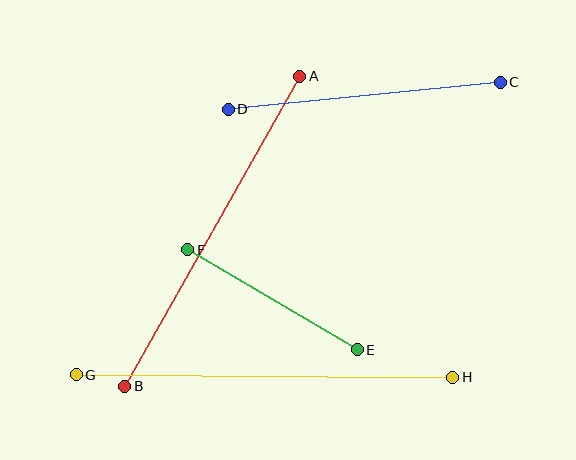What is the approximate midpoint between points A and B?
The midpoint is at approximately (212, 231) pixels.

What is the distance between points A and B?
The distance is approximately 356 pixels.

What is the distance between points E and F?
The distance is approximately 197 pixels.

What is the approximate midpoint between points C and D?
The midpoint is at approximately (364, 96) pixels.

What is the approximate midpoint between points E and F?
The midpoint is at approximately (273, 300) pixels.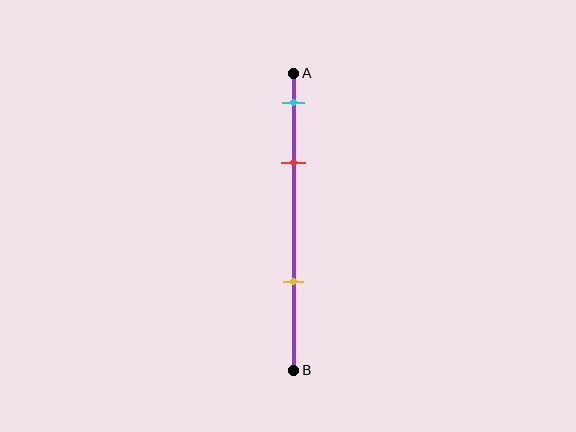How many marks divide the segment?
There are 3 marks dividing the segment.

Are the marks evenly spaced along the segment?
No, the marks are not evenly spaced.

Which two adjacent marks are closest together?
The cyan and red marks are the closest adjacent pair.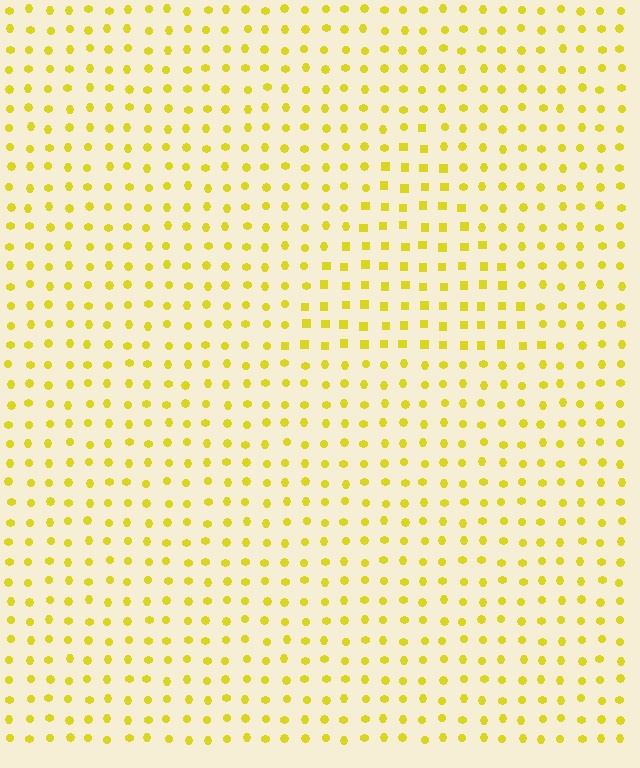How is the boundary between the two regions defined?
The boundary is defined by a change in element shape: squares inside vs. circles outside. All elements share the same color and spacing.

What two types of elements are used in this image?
The image uses squares inside the triangle region and circles outside it.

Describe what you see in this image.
The image is filled with small yellow elements arranged in a uniform grid. A triangle-shaped region contains squares, while the surrounding area contains circles. The boundary is defined purely by the change in element shape.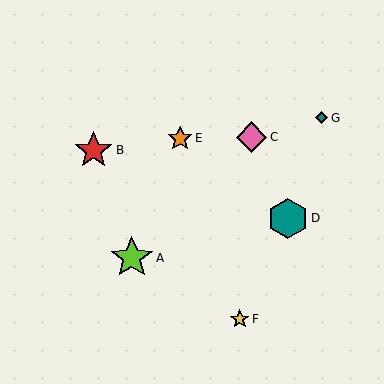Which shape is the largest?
The lime star (labeled A) is the largest.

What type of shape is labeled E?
Shape E is an orange star.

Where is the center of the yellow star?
The center of the yellow star is at (240, 319).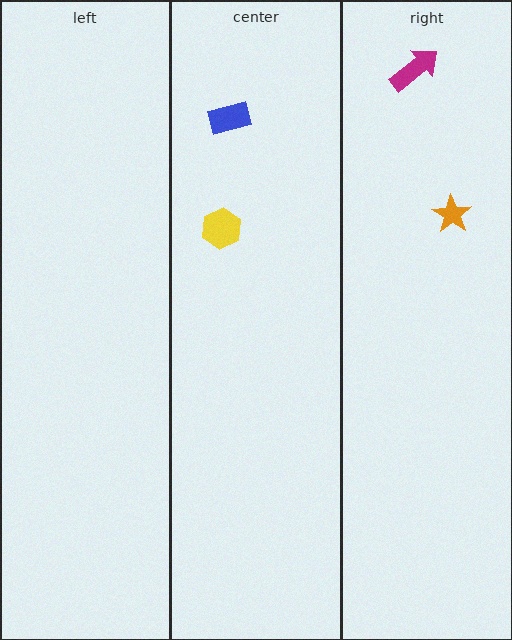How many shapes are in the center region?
2.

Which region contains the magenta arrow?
The right region.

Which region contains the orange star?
The right region.